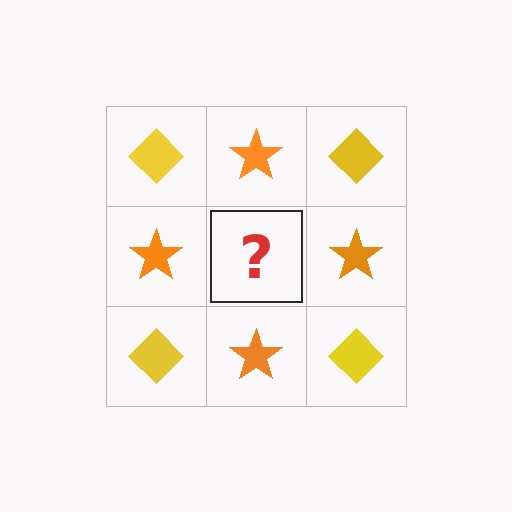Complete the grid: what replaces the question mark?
The question mark should be replaced with a yellow diamond.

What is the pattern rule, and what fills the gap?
The rule is that it alternates yellow diamond and orange star in a checkerboard pattern. The gap should be filled with a yellow diamond.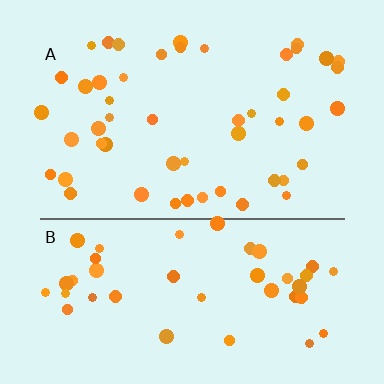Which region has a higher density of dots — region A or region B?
A (the top).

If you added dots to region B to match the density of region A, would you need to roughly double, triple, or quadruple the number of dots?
Approximately double.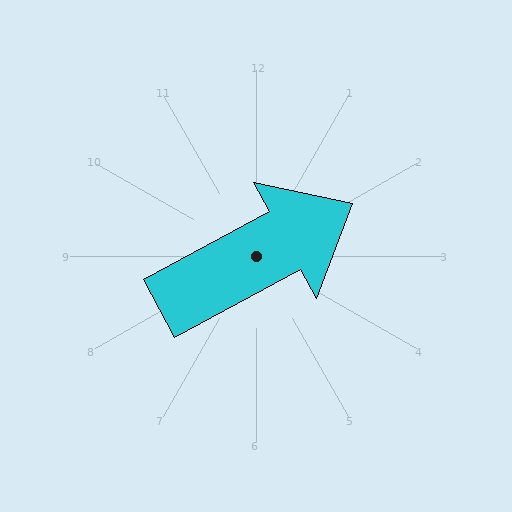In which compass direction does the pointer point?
Northeast.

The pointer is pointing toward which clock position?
Roughly 2 o'clock.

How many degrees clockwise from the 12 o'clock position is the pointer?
Approximately 62 degrees.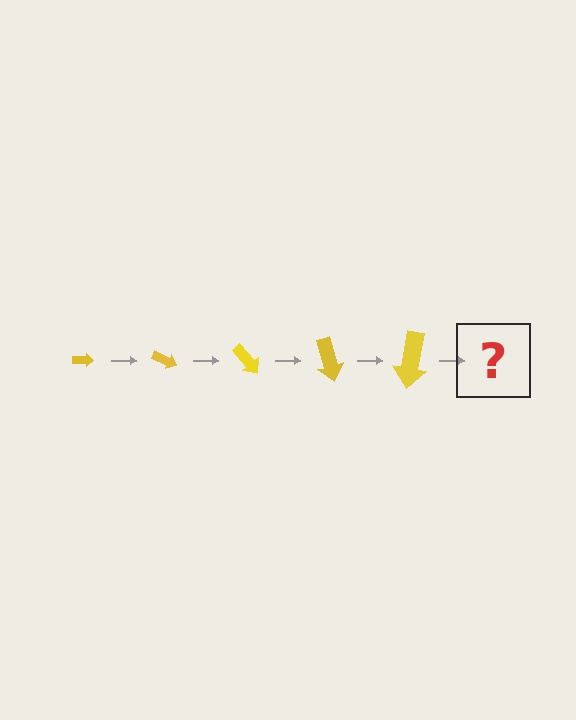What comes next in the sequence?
The next element should be an arrow, larger than the previous one and rotated 125 degrees from the start.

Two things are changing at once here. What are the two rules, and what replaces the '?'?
The two rules are that the arrow grows larger each step and it rotates 25 degrees each step. The '?' should be an arrow, larger than the previous one and rotated 125 degrees from the start.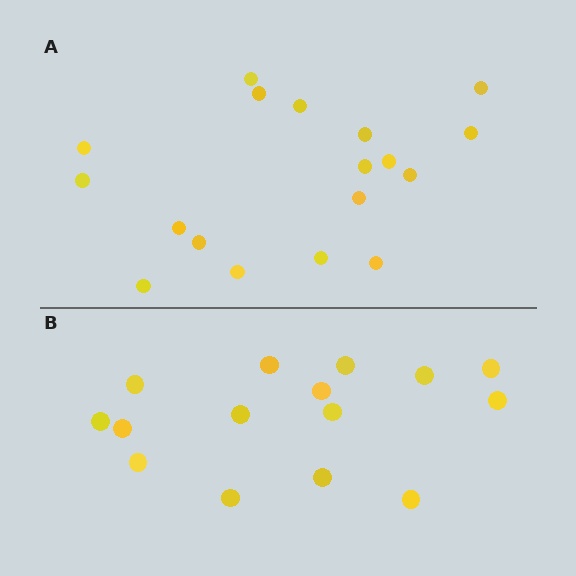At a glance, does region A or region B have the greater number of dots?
Region A (the top region) has more dots.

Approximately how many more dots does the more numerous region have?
Region A has just a few more — roughly 2 or 3 more dots than region B.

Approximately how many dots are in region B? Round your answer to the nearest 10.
About 20 dots. (The exact count is 15, which rounds to 20.)